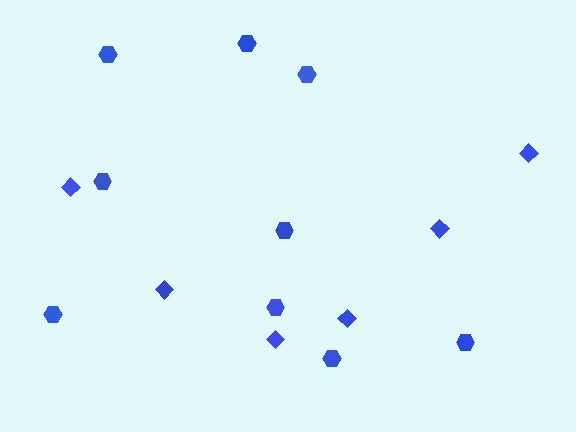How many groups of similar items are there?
There are 2 groups: one group of hexagons (9) and one group of diamonds (6).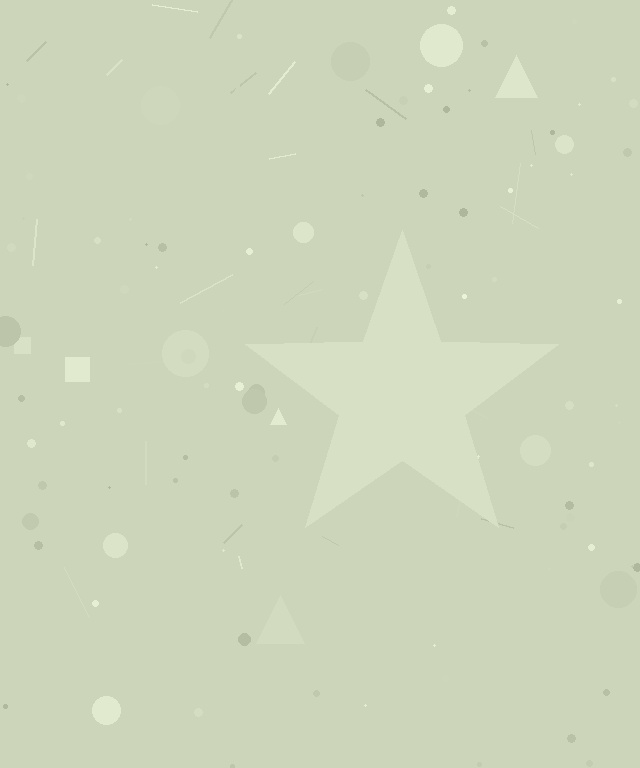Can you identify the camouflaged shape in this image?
The camouflaged shape is a star.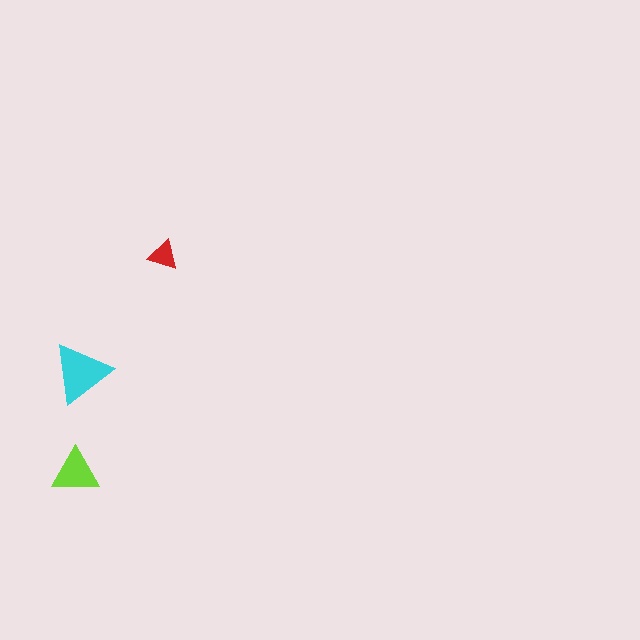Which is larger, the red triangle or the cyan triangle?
The cyan one.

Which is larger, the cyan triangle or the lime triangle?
The cyan one.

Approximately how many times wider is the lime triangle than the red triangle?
About 1.5 times wider.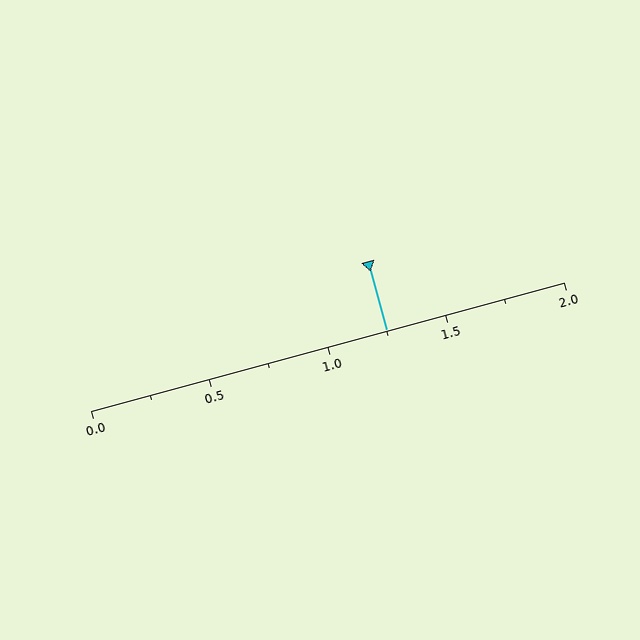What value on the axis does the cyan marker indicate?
The marker indicates approximately 1.25.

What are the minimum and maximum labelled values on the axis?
The axis runs from 0.0 to 2.0.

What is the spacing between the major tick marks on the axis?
The major ticks are spaced 0.5 apart.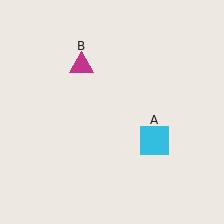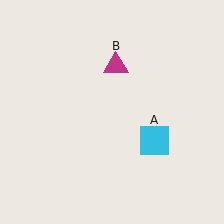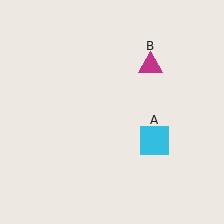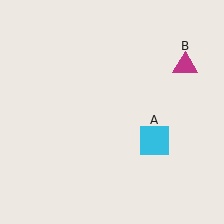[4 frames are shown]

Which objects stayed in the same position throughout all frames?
Cyan square (object A) remained stationary.